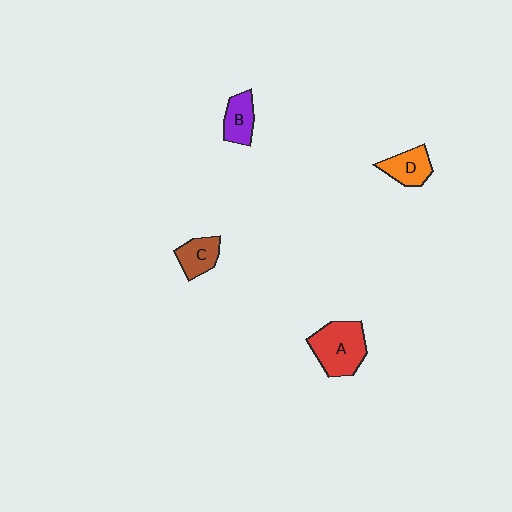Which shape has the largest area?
Shape A (red).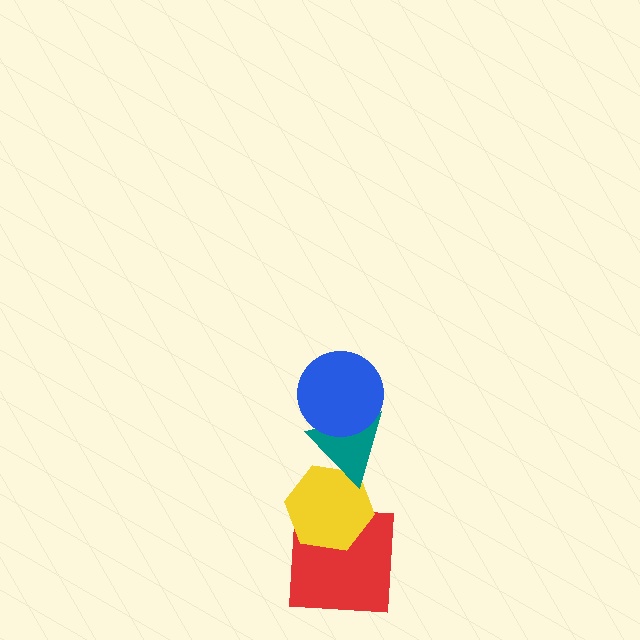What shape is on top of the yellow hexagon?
The teal triangle is on top of the yellow hexagon.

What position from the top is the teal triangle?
The teal triangle is 2nd from the top.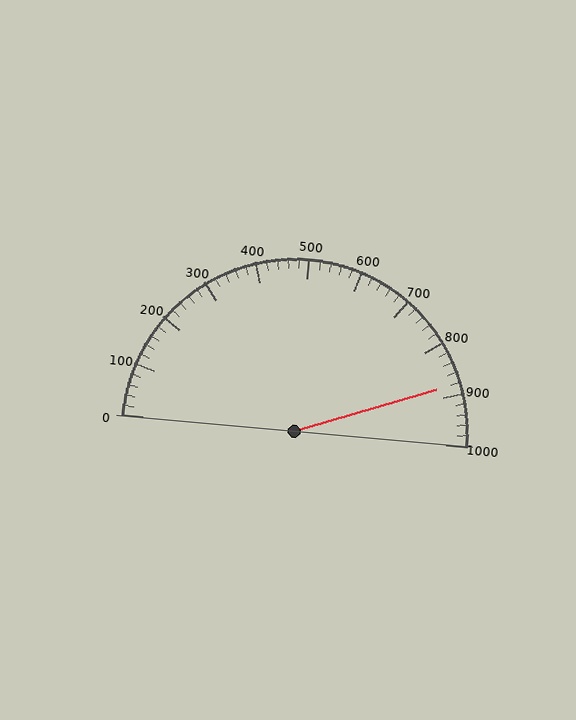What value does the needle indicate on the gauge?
The needle indicates approximately 880.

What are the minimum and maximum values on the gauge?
The gauge ranges from 0 to 1000.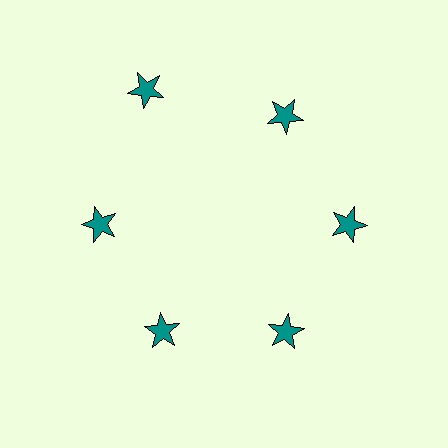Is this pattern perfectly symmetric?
No. The 6 teal stars are arranged in a ring, but one element near the 11 o'clock position is pushed outward from the center, breaking the 6-fold rotational symmetry.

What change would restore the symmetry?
The symmetry would be restored by moving it inward, back onto the ring so that all 6 stars sit at equal angles and equal distance from the center.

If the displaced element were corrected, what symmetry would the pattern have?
It would have 6-fold rotational symmetry — the pattern would map onto itself every 60 degrees.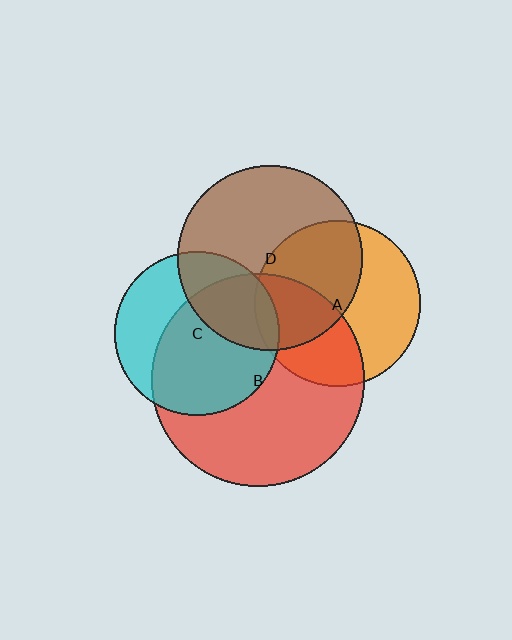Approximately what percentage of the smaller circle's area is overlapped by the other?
Approximately 30%.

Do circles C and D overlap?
Yes.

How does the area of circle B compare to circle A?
Approximately 1.6 times.